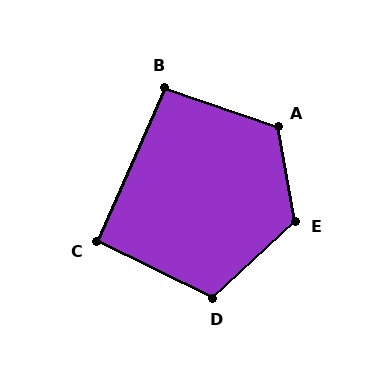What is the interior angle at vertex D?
Approximately 112 degrees (obtuse).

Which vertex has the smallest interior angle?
C, at approximately 92 degrees.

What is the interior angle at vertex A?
Approximately 120 degrees (obtuse).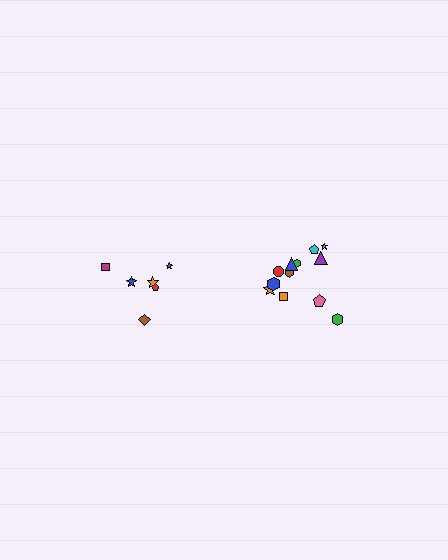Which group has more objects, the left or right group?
The right group.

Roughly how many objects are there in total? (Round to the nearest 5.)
Roughly 20 objects in total.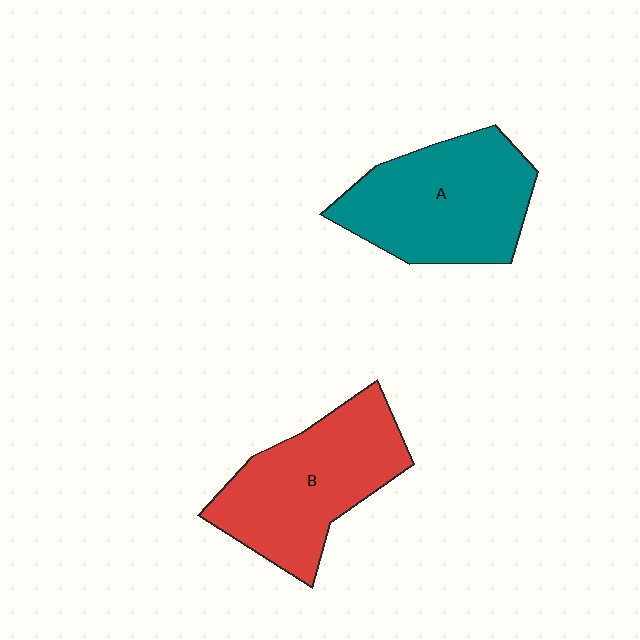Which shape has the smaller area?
Shape A (teal).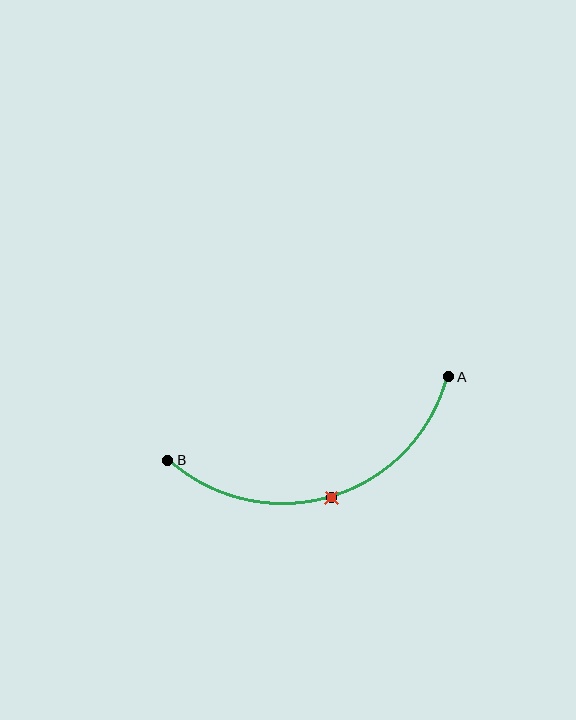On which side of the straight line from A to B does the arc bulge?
The arc bulges below the straight line connecting A and B.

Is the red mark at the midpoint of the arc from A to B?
Yes. The red mark lies on the arc at equal arc-length from both A and B — it is the arc midpoint.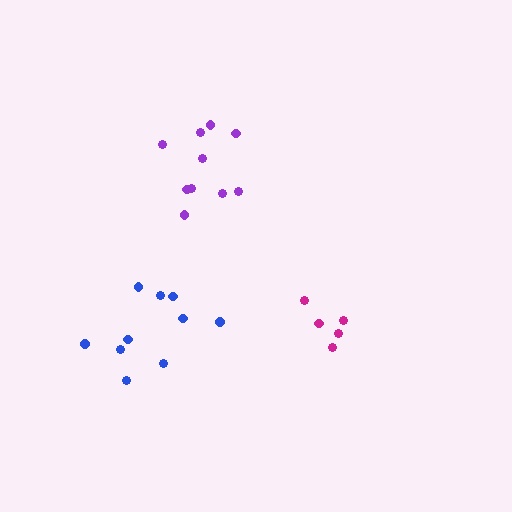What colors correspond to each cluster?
The clusters are colored: magenta, blue, purple.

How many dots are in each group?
Group 1: 5 dots, Group 2: 10 dots, Group 3: 10 dots (25 total).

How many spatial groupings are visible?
There are 3 spatial groupings.